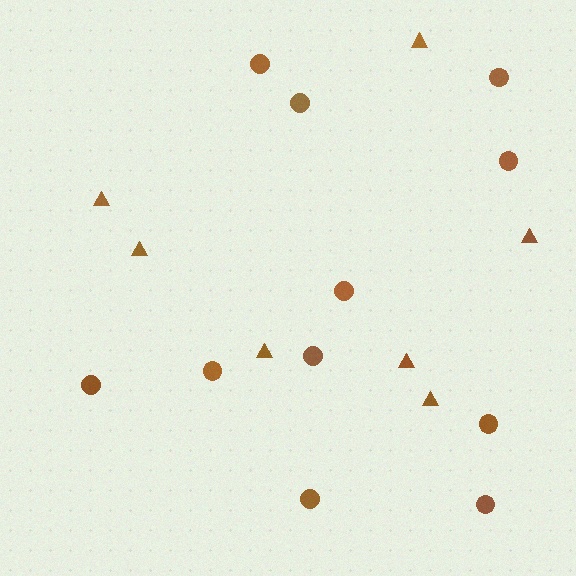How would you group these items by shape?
There are 2 groups: one group of circles (11) and one group of triangles (7).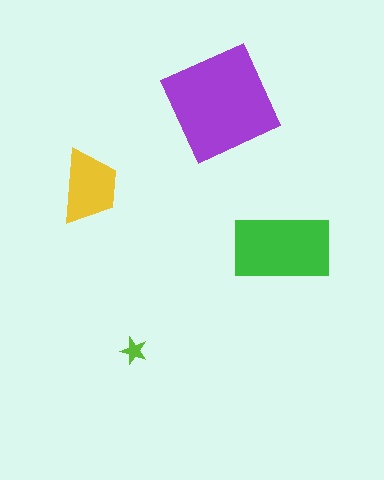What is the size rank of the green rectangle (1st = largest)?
2nd.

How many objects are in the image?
There are 4 objects in the image.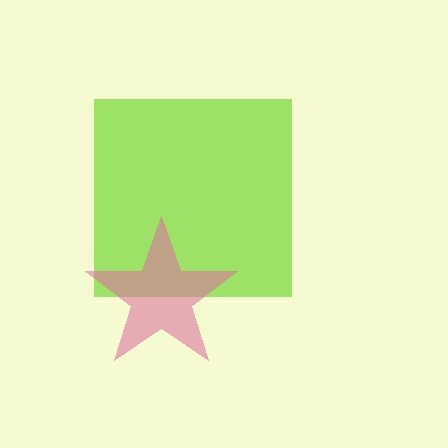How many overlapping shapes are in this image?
There are 2 overlapping shapes in the image.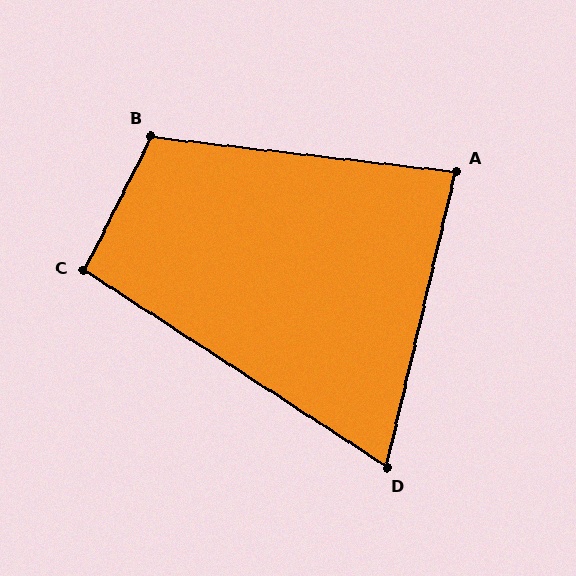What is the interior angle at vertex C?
Approximately 97 degrees (obtuse).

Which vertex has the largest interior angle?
B, at approximately 110 degrees.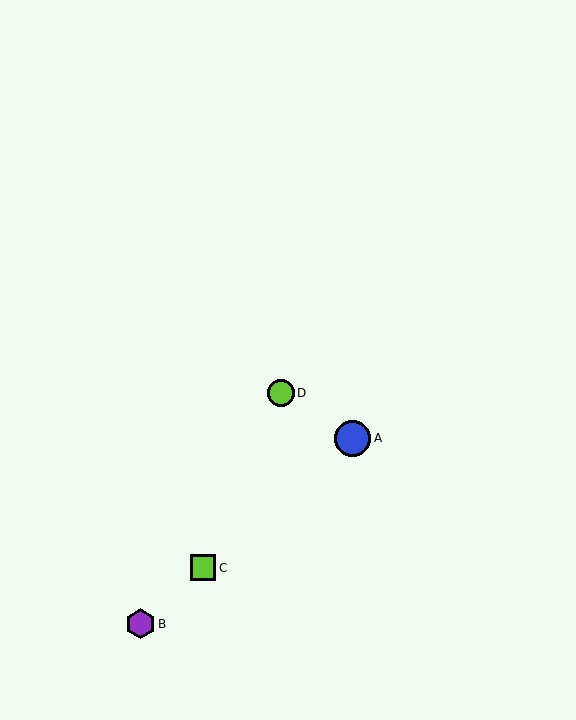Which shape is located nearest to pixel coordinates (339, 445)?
The blue circle (labeled A) at (353, 438) is nearest to that location.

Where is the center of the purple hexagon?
The center of the purple hexagon is at (140, 624).